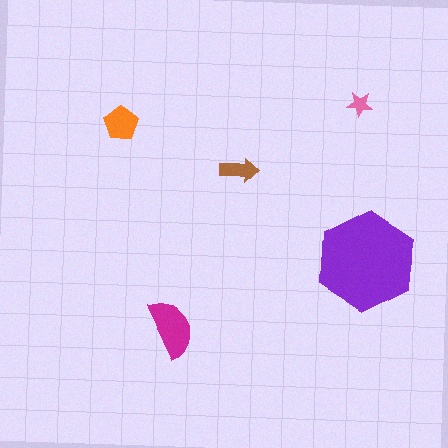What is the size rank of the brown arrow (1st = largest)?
4th.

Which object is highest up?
The pink star is topmost.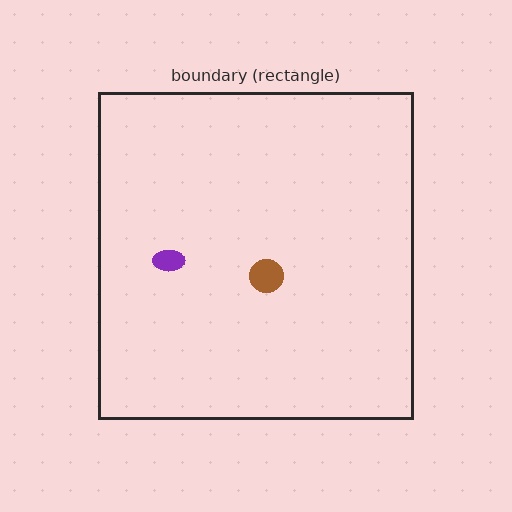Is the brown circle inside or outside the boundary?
Inside.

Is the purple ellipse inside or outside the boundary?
Inside.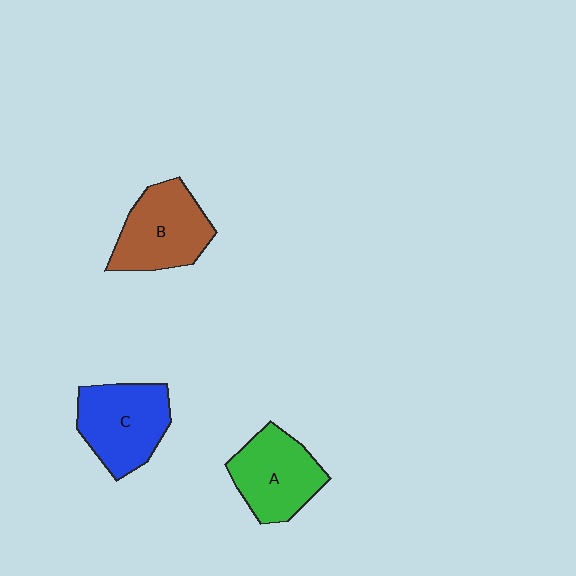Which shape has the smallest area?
Shape A (green).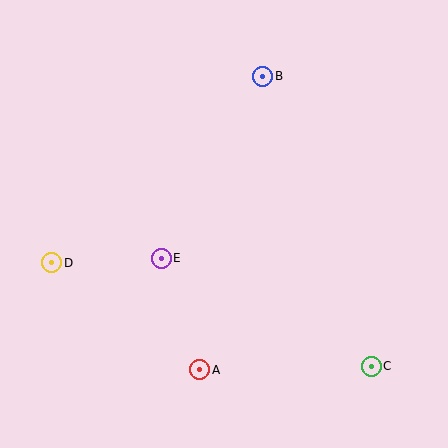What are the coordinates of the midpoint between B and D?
The midpoint between B and D is at (157, 169).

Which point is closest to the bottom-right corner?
Point C is closest to the bottom-right corner.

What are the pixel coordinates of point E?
Point E is at (161, 258).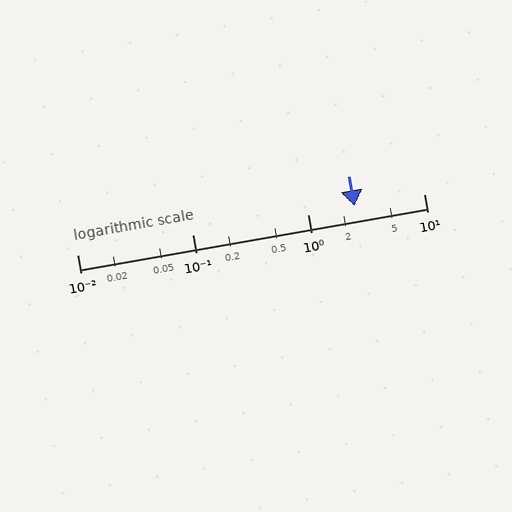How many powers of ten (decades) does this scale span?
The scale spans 3 decades, from 0.01 to 10.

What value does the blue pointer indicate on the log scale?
The pointer indicates approximately 2.5.